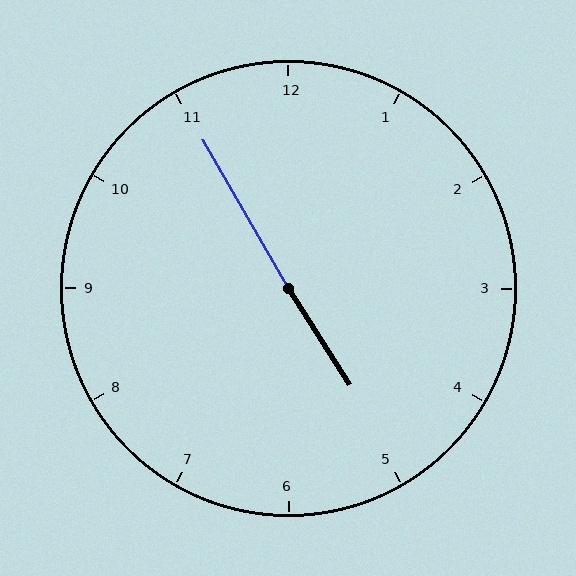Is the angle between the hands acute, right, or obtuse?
It is obtuse.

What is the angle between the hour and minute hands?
Approximately 178 degrees.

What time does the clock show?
4:55.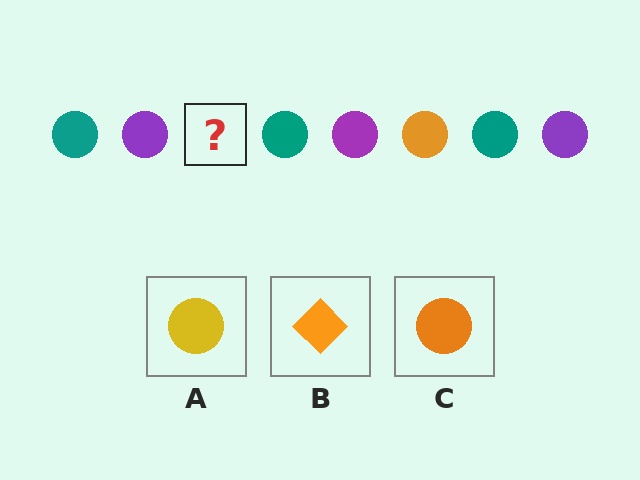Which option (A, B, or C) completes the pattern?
C.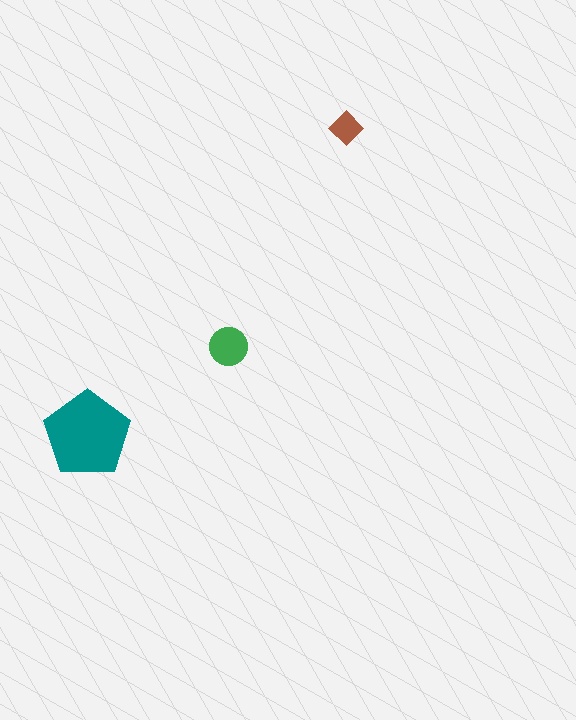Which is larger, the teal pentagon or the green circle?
The teal pentagon.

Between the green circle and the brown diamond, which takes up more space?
The green circle.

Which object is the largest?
The teal pentagon.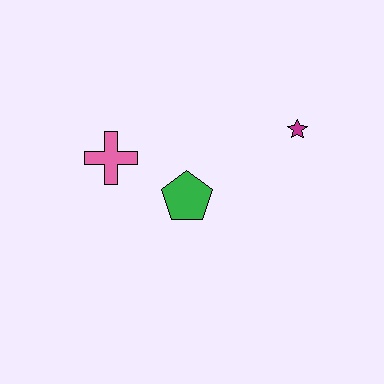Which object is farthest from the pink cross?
The magenta star is farthest from the pink cross.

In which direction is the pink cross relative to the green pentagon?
The pink cross is to the left of the green pentagon.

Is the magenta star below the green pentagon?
No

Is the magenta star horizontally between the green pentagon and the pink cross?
No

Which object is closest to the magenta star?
The green pentagon is closest to the magenta star.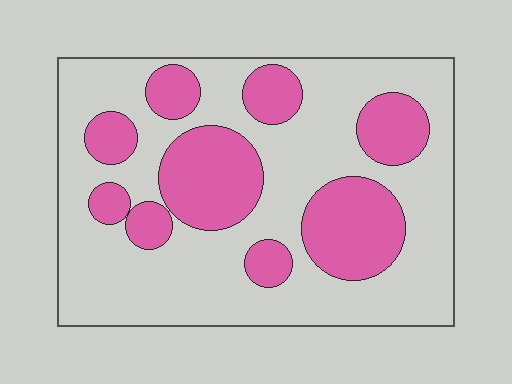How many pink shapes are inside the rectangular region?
9.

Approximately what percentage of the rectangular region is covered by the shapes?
Approximately 30%.